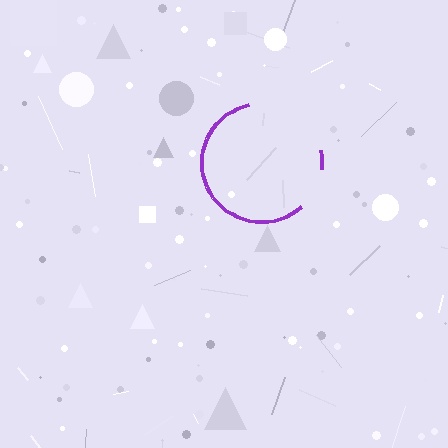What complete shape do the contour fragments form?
The contour fragments form a circle.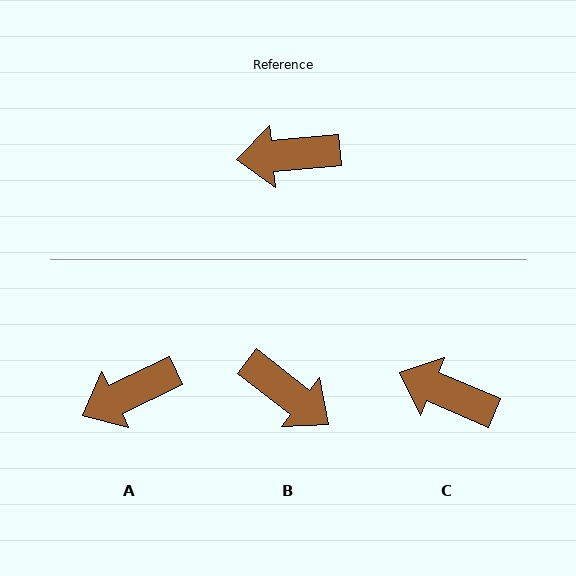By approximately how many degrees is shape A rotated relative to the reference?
Approximately 20 degrees counter-clockwise.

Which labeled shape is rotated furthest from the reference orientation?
B, about 137 degrees away.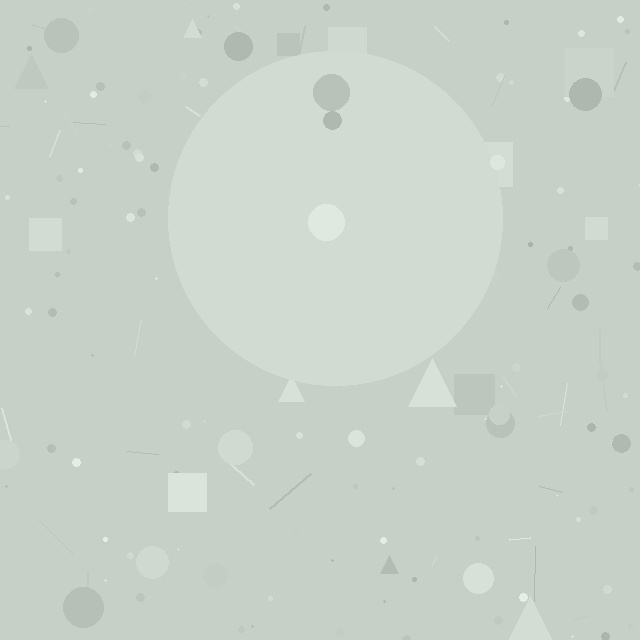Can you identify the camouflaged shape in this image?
The camouflaged shape is a circle.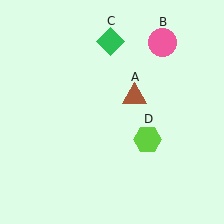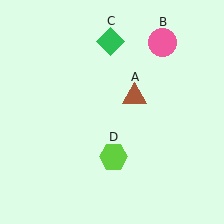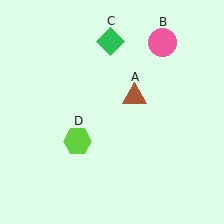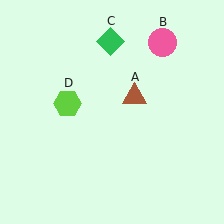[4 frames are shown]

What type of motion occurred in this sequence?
The lime hexagon (object D) rotated clockwise around the center of the scene.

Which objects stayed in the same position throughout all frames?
Brown triangle (object A) and pink circle (object B) and green diamond (object C) remained stationary.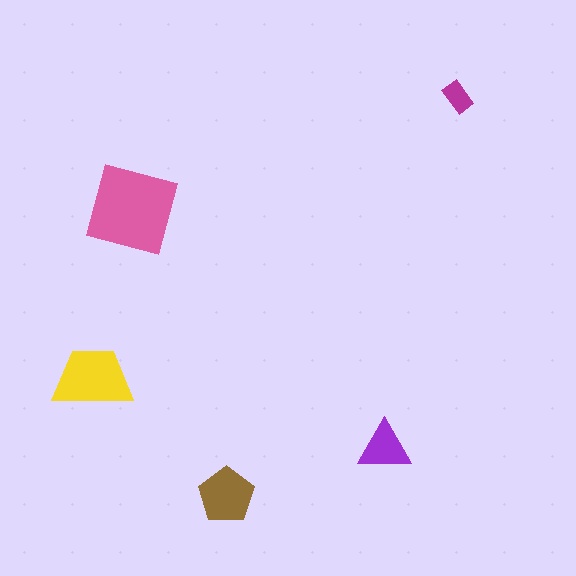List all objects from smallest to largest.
The magenta rectangle, the purple triangle, the brown pentagon, the yellow trapezoid, the pink square.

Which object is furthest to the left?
The yellow trapezoid is leftmost.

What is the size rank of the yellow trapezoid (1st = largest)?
2nd.